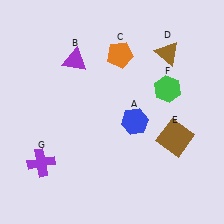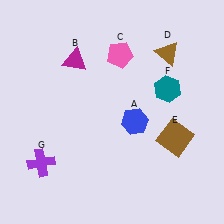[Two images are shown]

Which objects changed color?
B changed from purple to magenta. C changed from orange to pink. F changed from green to teal.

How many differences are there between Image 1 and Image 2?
There are 3 differences between the two images.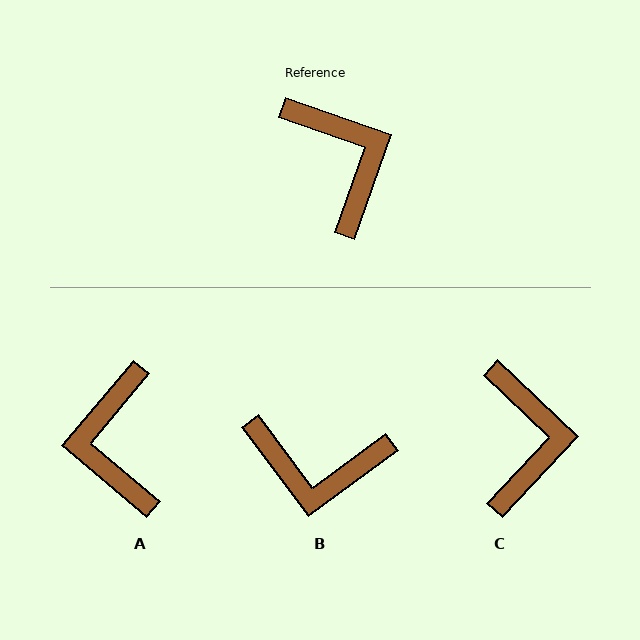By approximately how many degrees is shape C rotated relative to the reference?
Approximately 24 degrees clockwise.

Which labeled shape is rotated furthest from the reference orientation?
A, about 159 degrees away.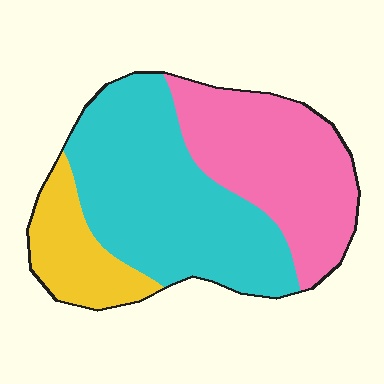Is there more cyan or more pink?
Cyan.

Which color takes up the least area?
Yellow, at roughly 15%.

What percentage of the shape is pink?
Pink covers 36% of the shape.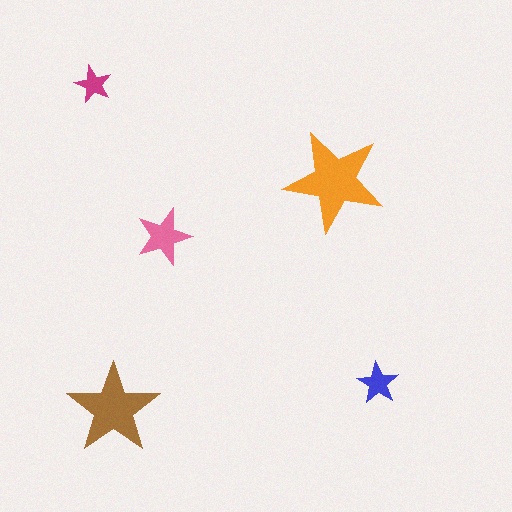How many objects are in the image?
There are 5 objects in the image.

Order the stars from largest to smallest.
the orange one, the brown one, the pink one, the blue one, the magenta one.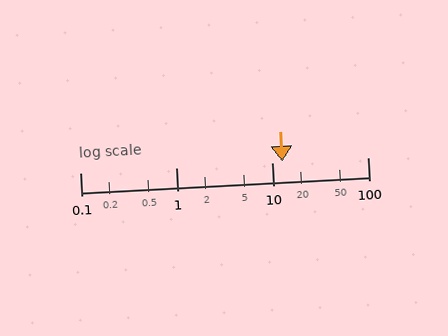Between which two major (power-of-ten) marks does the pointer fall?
The pointer is between 10 and 100.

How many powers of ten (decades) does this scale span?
The scale spans 3 decades, from 0.1 to 100.